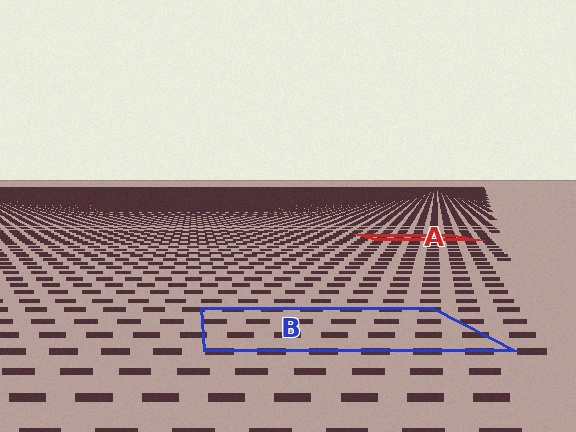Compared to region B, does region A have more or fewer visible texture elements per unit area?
Region A has more texture elements per unit area — they are packed more densely because it is farther away.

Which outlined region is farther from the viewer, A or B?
Region A is farther from the viewer — the texture elements inside it appear smaller and more densely packed.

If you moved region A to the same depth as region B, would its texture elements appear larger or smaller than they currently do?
They would appear larger. At a closer depth, the same texture elements are projected at a bigger on-screen size.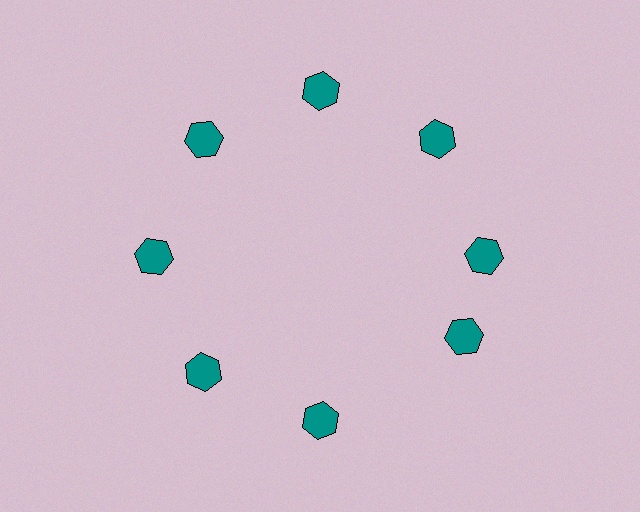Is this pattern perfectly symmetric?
No. The 8 teal hexagons are arranged in a ring, but one element near the 4 o'clock position is rotated out of alignment along the ring, breaking the 8-fold rotational symmetry.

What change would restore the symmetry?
The symmetry would be restored by rotating it back into even spacing with its neighbors so that all 8 hexagons sit at equal angles and equal distance from the center.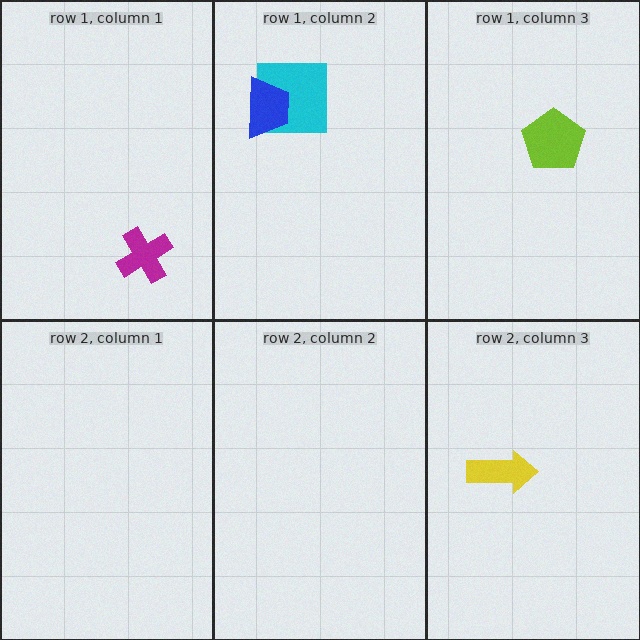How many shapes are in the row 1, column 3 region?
1.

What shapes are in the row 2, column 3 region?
The yellow arrow.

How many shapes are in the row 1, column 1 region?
1.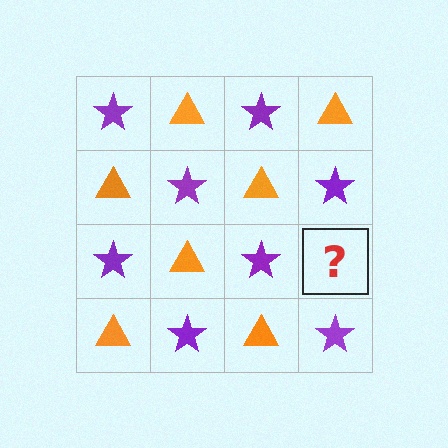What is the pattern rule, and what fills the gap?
The rule is that it alternates purple star and orange triangle in a checkerboard pattern. The gap should be filled with an orange triangle.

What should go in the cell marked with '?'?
The missing cell should contain an orange triangle.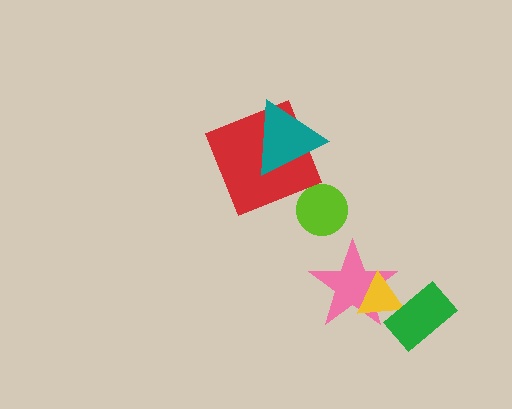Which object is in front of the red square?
The teal triangle is in front of the red square.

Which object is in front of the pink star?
The yellow triangle is in front of the pink star.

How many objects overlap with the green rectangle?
1 object overlaps with the green rectangle.